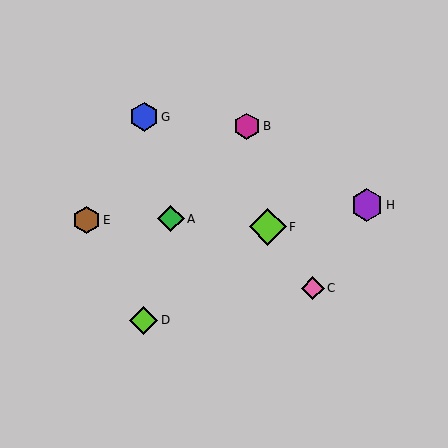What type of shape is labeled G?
Shape G is a blue hexagon.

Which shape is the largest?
The lime diamond (labeled F) is the largest.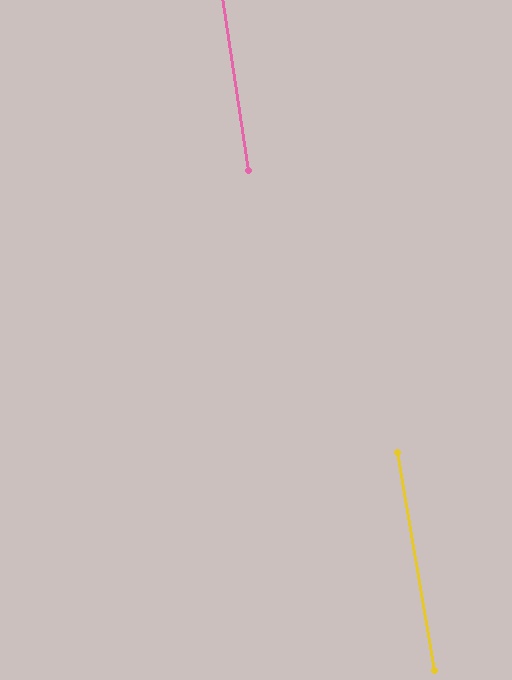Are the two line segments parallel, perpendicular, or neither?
Parallel — their directions differ by only 0.9°.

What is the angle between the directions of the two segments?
Approximately 1 degree.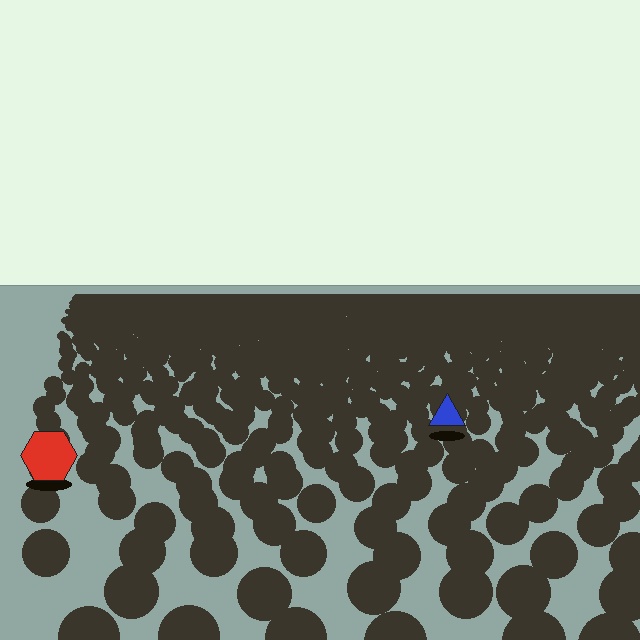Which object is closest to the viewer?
The red hexagon is closest. The texture marks near it are larger and more spread out.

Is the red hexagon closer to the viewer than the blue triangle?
Yes. The red hexagon is closer — you can tell from the texture gradient: the ground texture is coarser near it.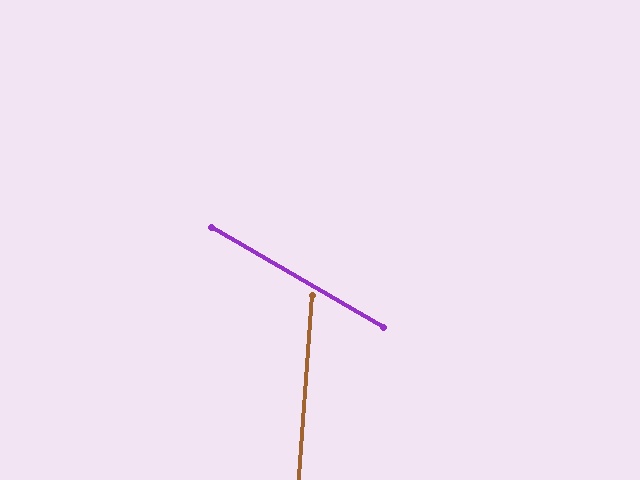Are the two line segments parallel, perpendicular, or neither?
Neither parallel nor perpendicular — they differ by about 64°.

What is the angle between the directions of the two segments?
Approximately 64 degrees.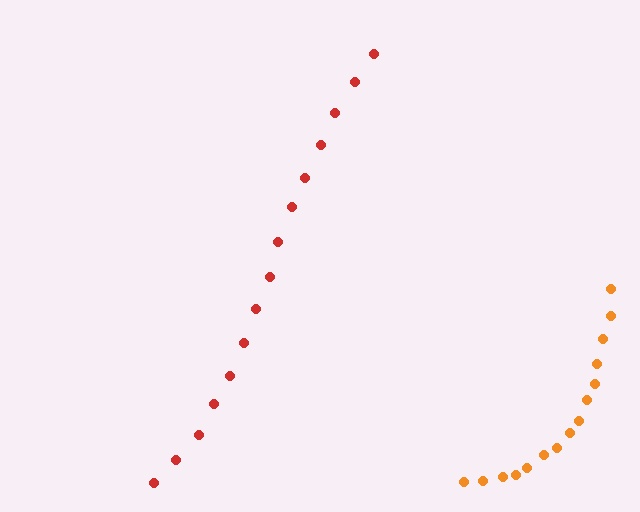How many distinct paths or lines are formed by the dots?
There are 2 distinct paths.